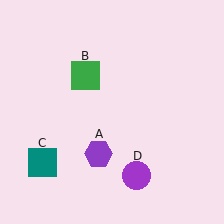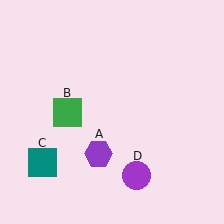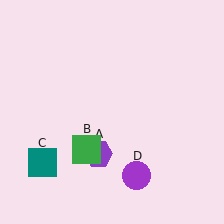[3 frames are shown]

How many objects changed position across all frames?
1 object changed position: green square (object B).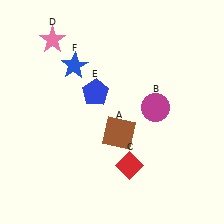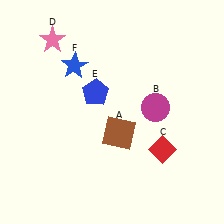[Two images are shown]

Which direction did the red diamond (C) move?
The red diamond (C) moved right.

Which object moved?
The red diamond (C) moved right.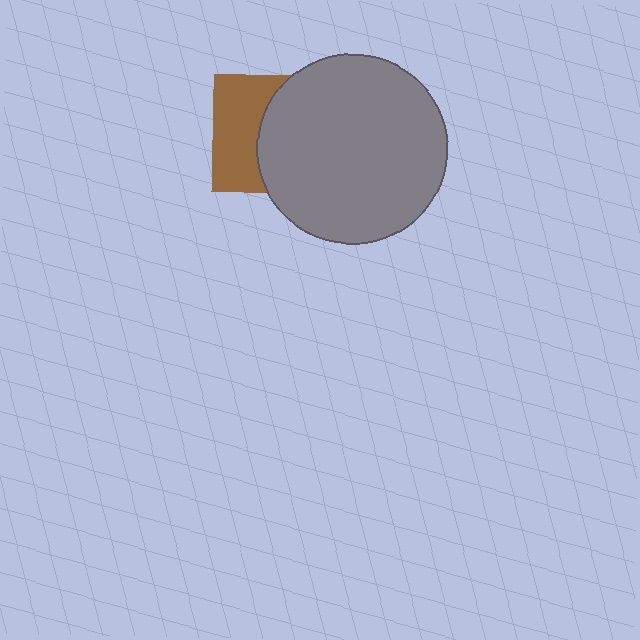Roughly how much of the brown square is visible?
A small part of it is visible (roughly 44%).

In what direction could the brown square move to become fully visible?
The brown square could move left. That would shift it out from behind the gray circle entirely.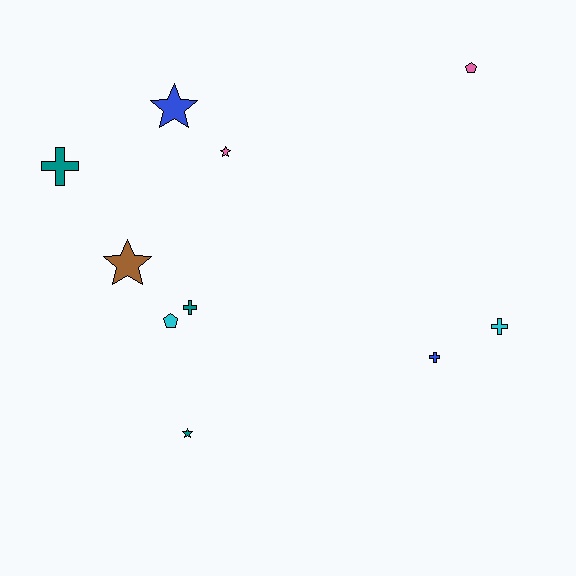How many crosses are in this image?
There are 4 crosses.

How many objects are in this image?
There are 10 objects.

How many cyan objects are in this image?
There are 2 cyan objects.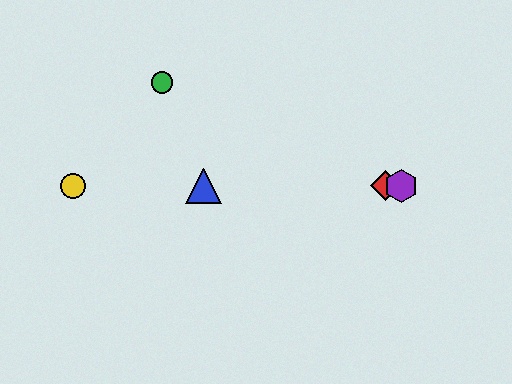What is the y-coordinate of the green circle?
The green circle is at y≈82.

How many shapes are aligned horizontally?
4 shapes (the red diamond, the blue triangle, the yellow circle, the purple hexagon) are aligned horizontally.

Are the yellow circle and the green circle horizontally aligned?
No, the yellow circle is at y≈186 and the green circle is at y≈82.